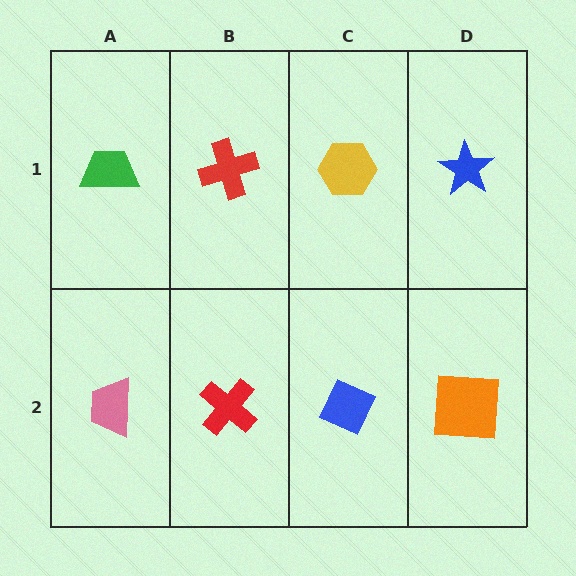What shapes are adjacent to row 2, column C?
A yellow hexagon (row 1, column C), a red cross (row 2, column B), an orange square (row 2, column D).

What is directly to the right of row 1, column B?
A yellow hexagon.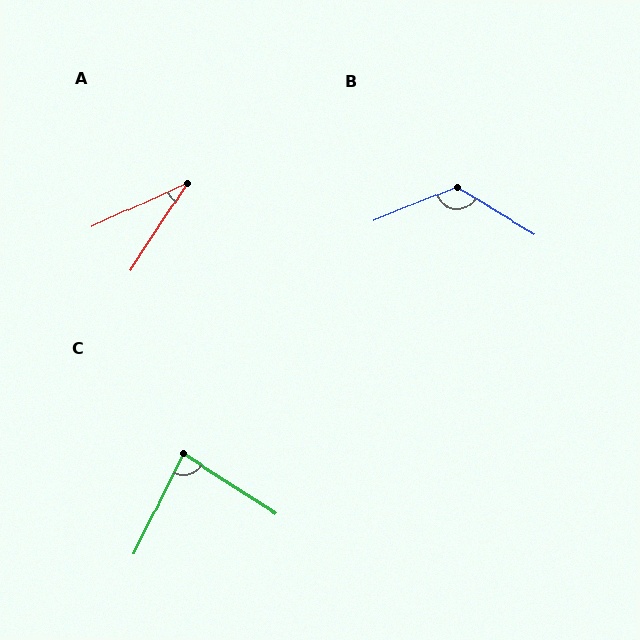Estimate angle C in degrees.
Approximately 83 degrees.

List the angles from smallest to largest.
A (32°), C (83°), B (127°).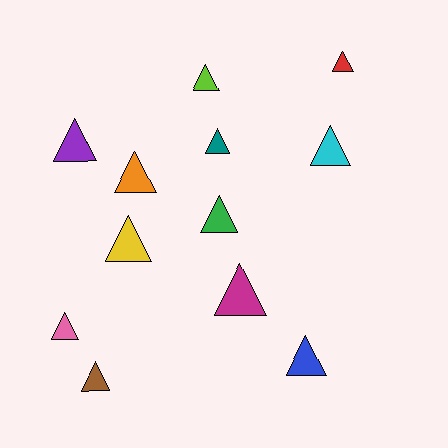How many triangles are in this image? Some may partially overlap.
There are 12 triangles.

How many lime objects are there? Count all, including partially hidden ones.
There is 1 lime object.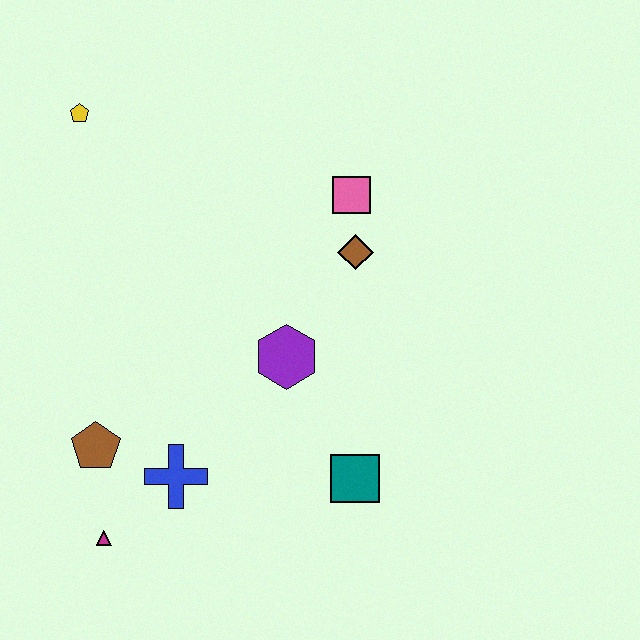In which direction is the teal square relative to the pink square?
The teal square is below the pink square.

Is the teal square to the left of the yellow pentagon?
No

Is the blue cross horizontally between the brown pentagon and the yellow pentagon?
No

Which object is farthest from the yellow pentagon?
The teal square is farthest from the yellow pentagon.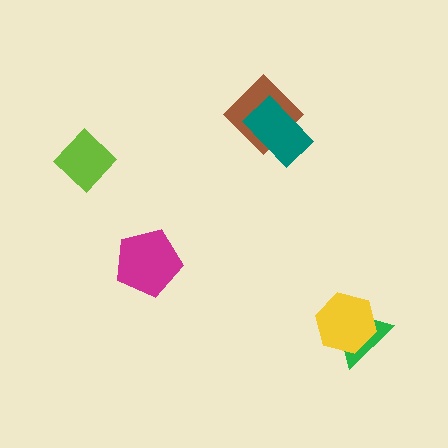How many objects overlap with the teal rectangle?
1 object overlaps with the teal rectangle.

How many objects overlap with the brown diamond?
1 object overlaps with the brown diamond.